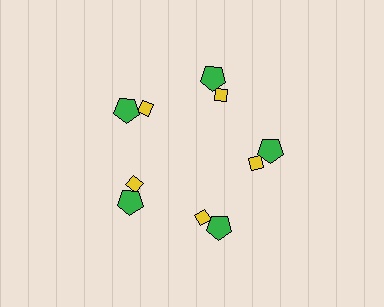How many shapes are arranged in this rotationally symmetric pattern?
There are 10 shapes, arranged in 5 groups of 2.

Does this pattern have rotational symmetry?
Yes, this pattern has 5-fold rotational symmetry. It looks the same after rotating 72 degrees around the center.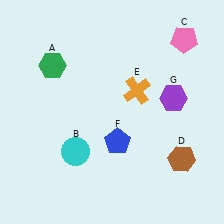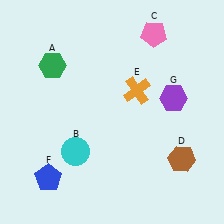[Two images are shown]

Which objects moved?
The objects that moved are: the pink pentagon (C), the blue pentagon (F).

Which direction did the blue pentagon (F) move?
The blue pentagon (F) moved left.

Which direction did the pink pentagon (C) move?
The pink pentagon (C) moved left.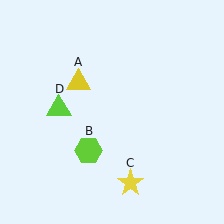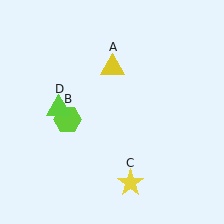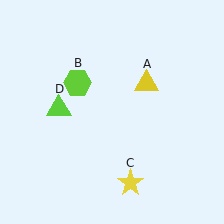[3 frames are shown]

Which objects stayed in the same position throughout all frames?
Yellow star (object C) and lime triangle (object D) remained stationary.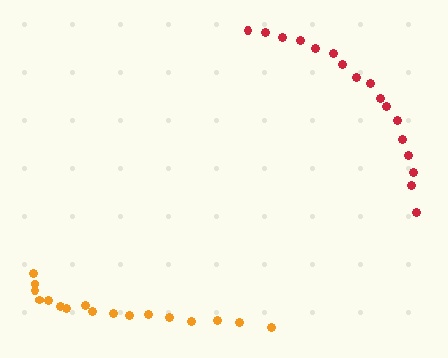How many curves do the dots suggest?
There are 2 distinct paths.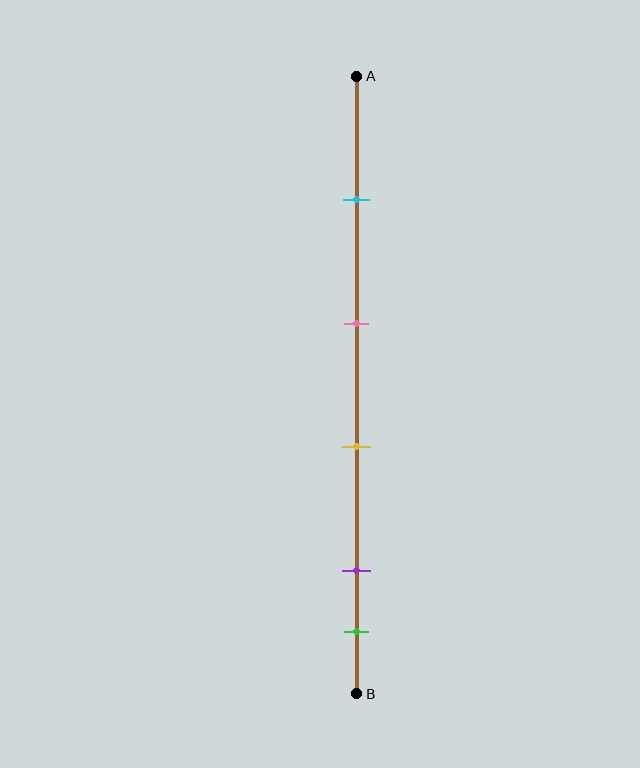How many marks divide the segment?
There are 5 marks dividing the segment.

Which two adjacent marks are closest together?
The purple and green marks are the closest adjacent pair.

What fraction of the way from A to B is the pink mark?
The pink mark is approximately 40% (0.4) of the way from A to B.